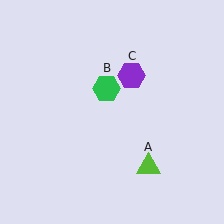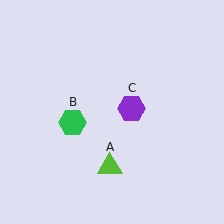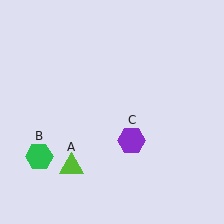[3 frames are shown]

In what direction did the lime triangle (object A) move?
The lime triangle (object A) moved left.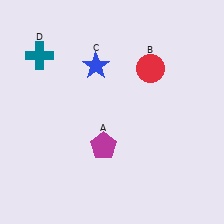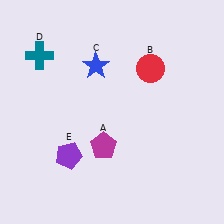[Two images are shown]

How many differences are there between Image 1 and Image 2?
There is 1 difference between the two images.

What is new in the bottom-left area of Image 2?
A purple pentagon (E) was added in the bottom-left area of Image 2.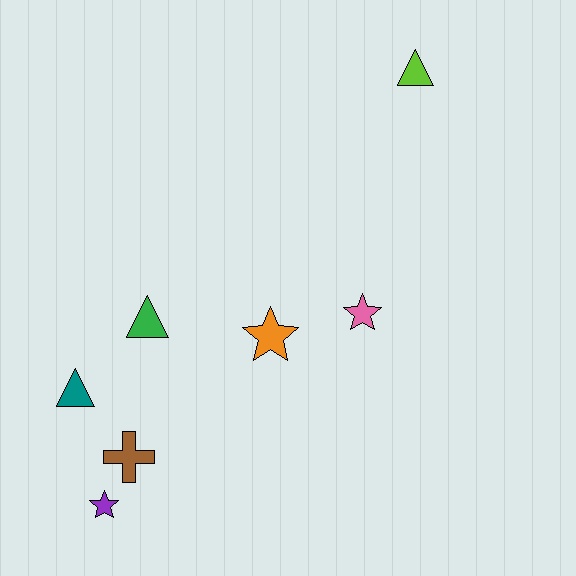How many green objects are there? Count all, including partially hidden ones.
There is 1 green object.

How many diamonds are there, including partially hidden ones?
There are no diamonds.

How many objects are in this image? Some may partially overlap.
There are 7 objects.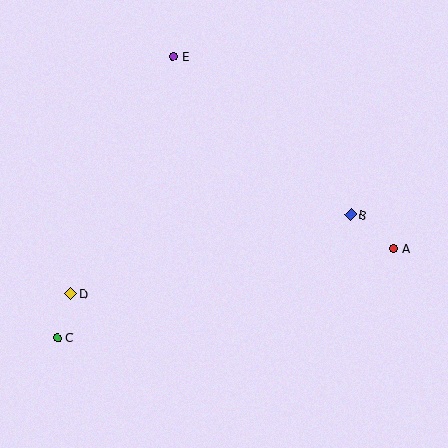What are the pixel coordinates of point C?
Point C is at (57, 338).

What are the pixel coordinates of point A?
Point A is at (394, 249).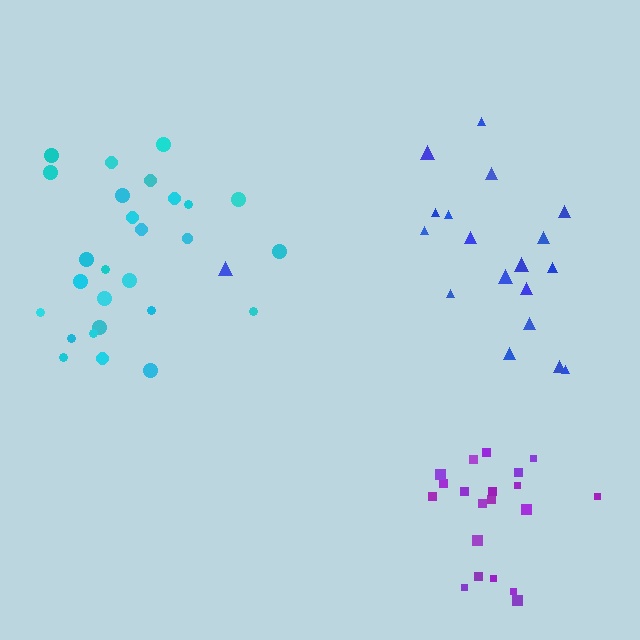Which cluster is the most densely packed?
Purple.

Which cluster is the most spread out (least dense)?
Blue.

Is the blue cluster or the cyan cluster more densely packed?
Cyan.